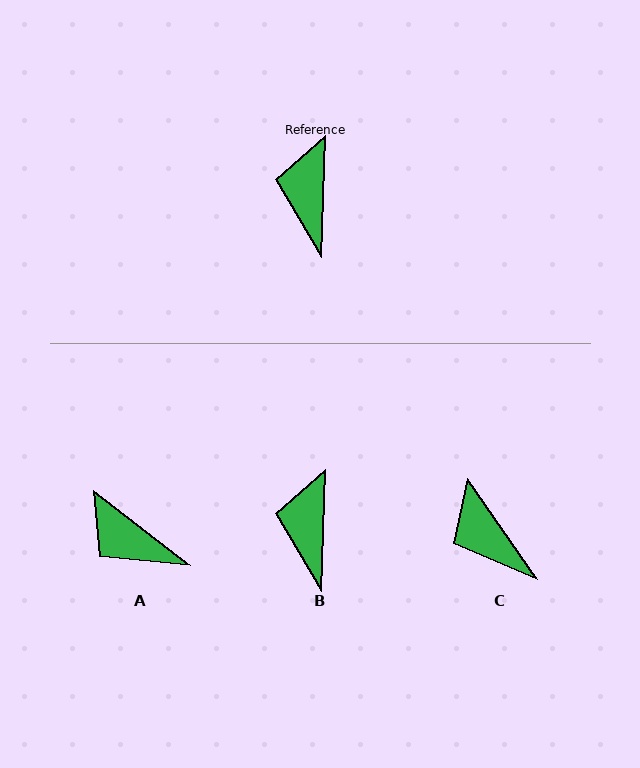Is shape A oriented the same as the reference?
No, it is off by about 54 degrees.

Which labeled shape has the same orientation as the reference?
B.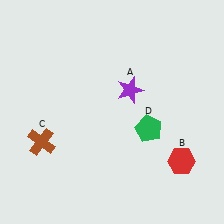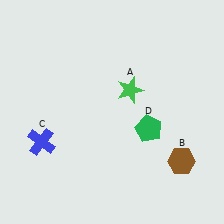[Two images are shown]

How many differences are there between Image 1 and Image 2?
There are 3 differences between the two images.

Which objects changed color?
A changed from purple to green. B changed from red to brown. C changed from brown to blue.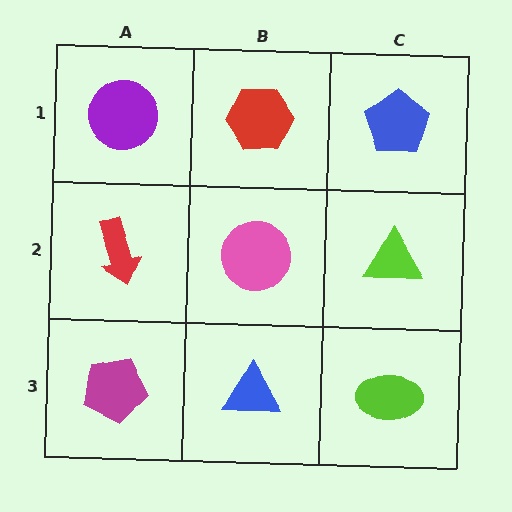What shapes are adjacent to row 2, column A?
A purple circle (row 1, column A), a magenta pentagon (row 3, column A), a pink circle (row 2, column B).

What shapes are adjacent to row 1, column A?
A red arrow (row 2, column A), a red hexagon (row 1, column B).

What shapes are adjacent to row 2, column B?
A red hexagon (row 1, column B), a blue triangle (row 3, column B), a red arrow (row 2, column A), a lime triangle (row 2, column C).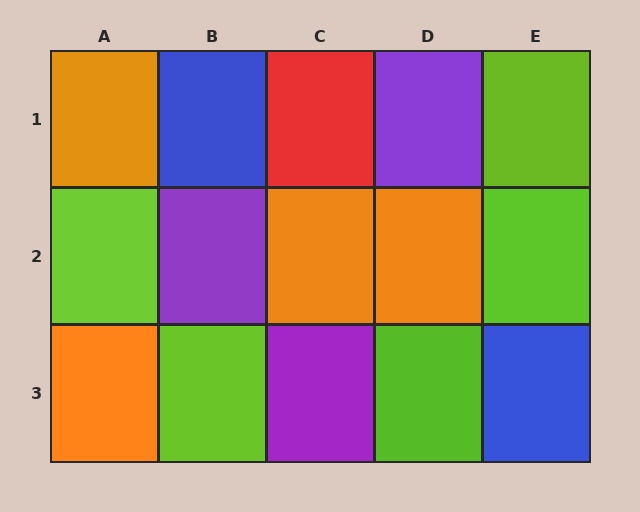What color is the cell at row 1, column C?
Red.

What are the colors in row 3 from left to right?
Orange, lime, purple, lime, blue.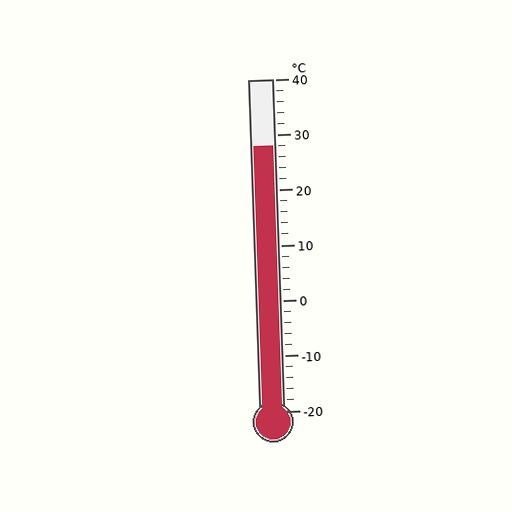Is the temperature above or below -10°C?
The temperature is above -10°C.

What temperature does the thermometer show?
The thermometer shows approximately 28°C.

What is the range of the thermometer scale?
The thermometer scale ranges from -20°C to 40°C.